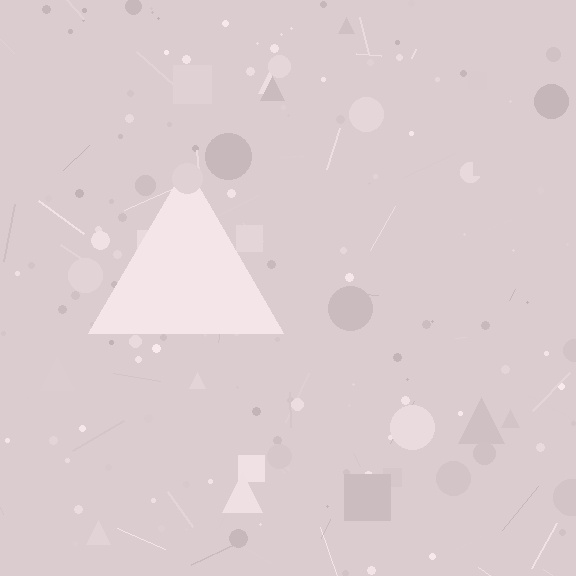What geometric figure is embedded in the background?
A triangle is embedded in the background.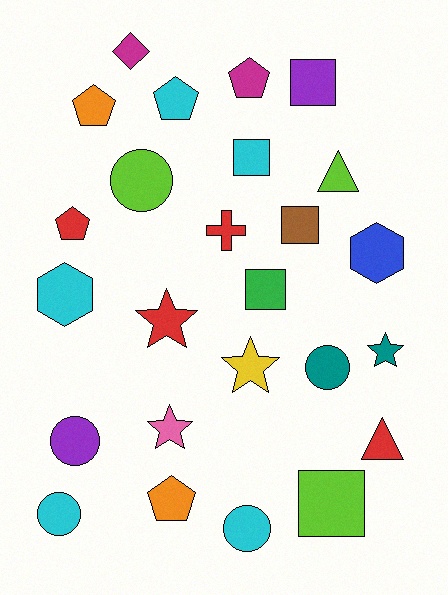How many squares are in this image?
There are 5 squares.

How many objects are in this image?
There are 25 objects.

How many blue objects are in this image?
There is 1 blue object.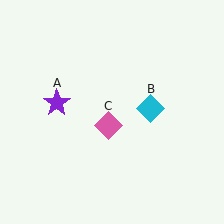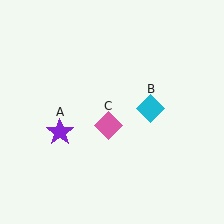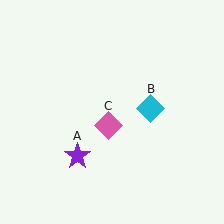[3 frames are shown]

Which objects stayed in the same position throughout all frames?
Cyan diamond (object B) and pink diamond (object C) remained stationary.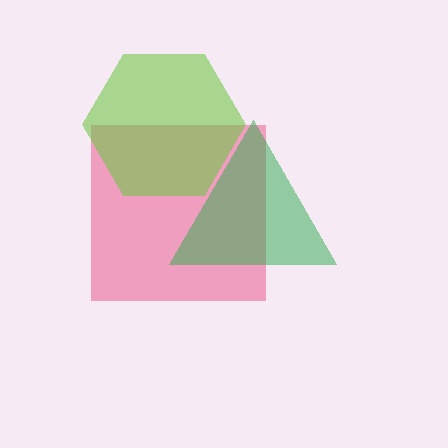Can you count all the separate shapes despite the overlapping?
Yes, there are 3 separate shapes.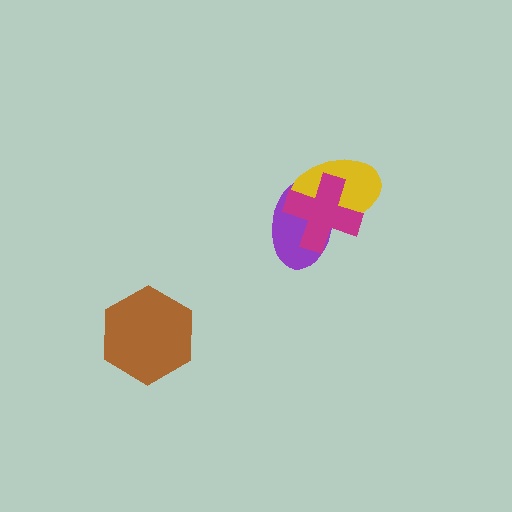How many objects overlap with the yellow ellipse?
2 objects overlap with the yellow ellipse.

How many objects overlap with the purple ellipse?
2 objects overlap with the purple ellipse.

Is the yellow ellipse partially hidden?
Yes, it is partially covered by another shape.